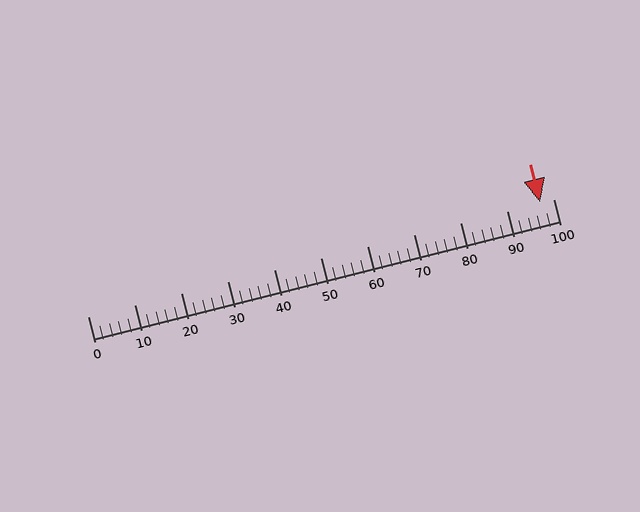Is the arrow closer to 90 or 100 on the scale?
The arrow is closer to 100.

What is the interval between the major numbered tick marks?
The major tick marks are spaced 10 units apart.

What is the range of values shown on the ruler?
The ruler shows values from 0 to 100.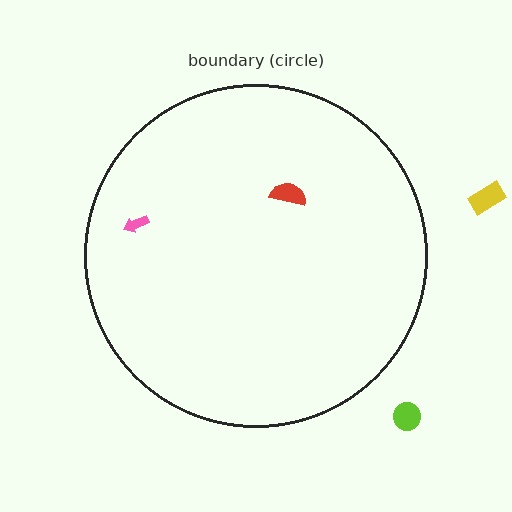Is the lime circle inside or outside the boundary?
Outside.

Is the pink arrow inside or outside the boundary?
Inside.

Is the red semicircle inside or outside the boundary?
Inside.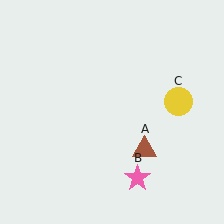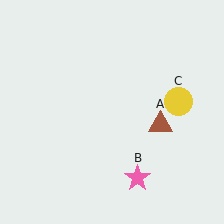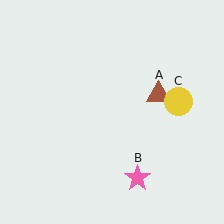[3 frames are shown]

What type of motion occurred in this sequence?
The brown triangle (object A) rotated counterclockwise around the center of the scene.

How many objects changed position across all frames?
1 object changed position: brown triangle (object A).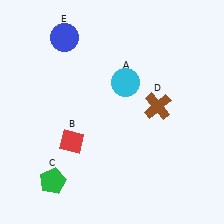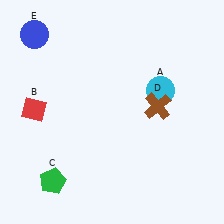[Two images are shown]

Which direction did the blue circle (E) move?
The blue circle (E) moved left.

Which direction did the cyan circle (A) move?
The cyan circle (A) moved right.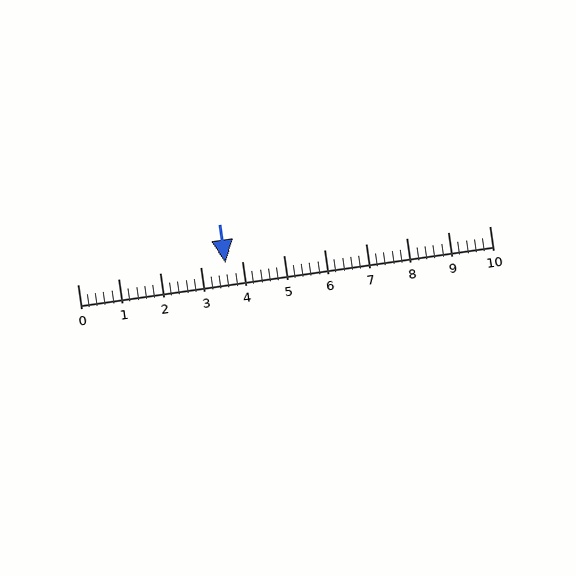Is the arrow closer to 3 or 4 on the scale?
The arrow is closer to 4.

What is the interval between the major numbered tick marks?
The major tick marks are spaced 1 units apart.